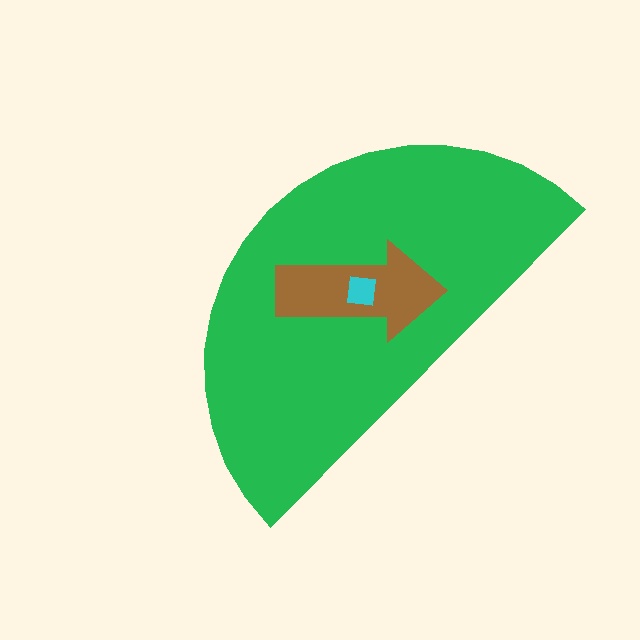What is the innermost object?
The cyan square.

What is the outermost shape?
The green semicircle.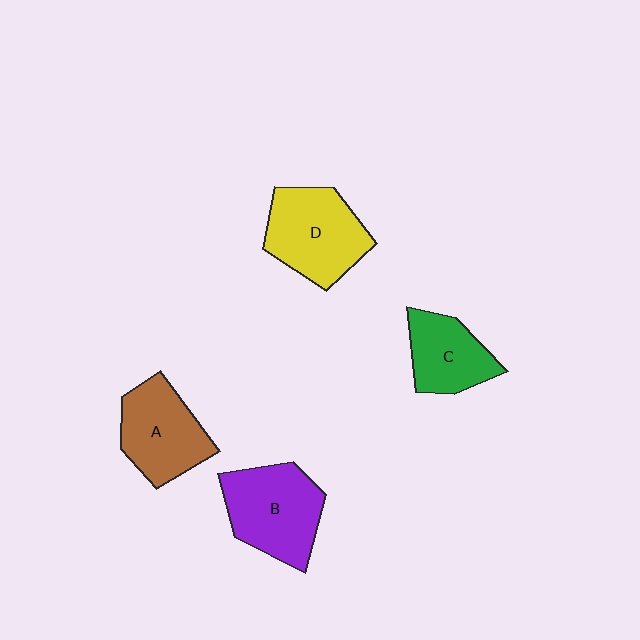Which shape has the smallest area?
Shape C (green).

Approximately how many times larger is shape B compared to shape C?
Approximately 1.4 times.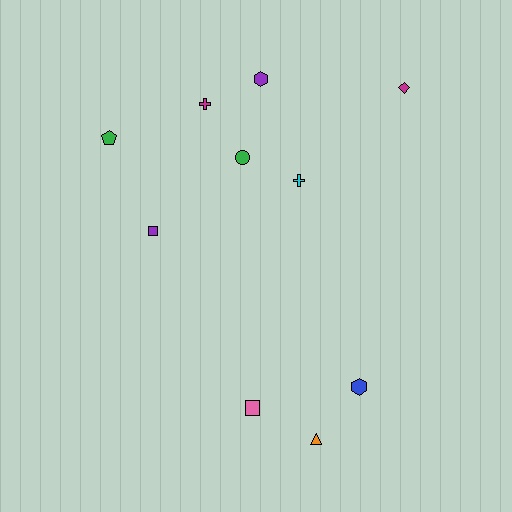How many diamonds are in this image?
There is 1 diamond.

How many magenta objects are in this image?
There are 2 magenta objects.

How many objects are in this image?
There are 10 objects.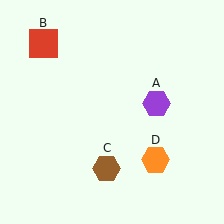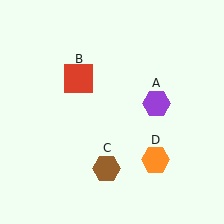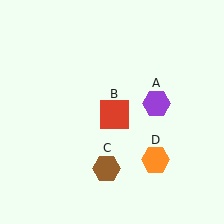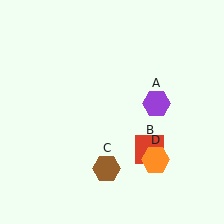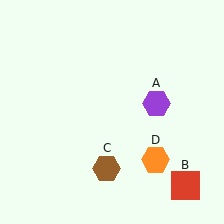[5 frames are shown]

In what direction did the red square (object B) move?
The red square (object B) moved down and to the right.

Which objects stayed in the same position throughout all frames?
Purple hexagon (object A) and brown hexagon (object C) and orange hexagon (object D) remained stationary.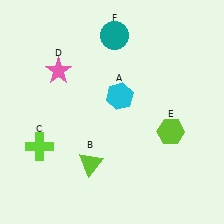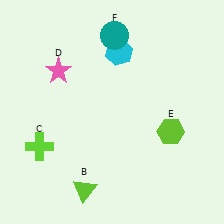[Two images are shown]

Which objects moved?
The objects that moved are: the cyan hexagon (A), the lime triangle (B).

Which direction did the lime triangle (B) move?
The lime triangle (B) moved down.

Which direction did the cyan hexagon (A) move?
The cyan hexagon (A) moved up.